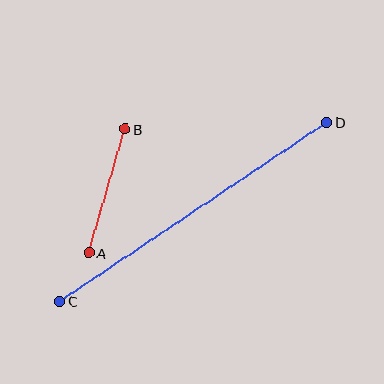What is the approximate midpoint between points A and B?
The midpoint is at approximately (107, 191) pixels.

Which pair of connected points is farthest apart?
Points C and D are farthest apart.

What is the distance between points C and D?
The distance is approximately 321 pixels.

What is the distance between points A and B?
The distance is approximately 129 pixels.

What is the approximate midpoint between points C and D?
The midpoint is at approximately (193, 212) pixels.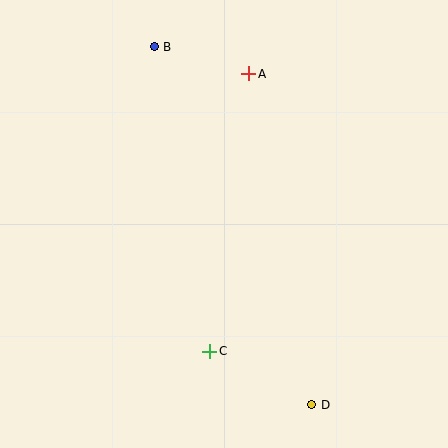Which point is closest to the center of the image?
Point C at (210, 351) is closest to the center.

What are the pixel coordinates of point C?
Point C is at (210, 351).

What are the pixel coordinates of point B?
Point B is at (155, 47).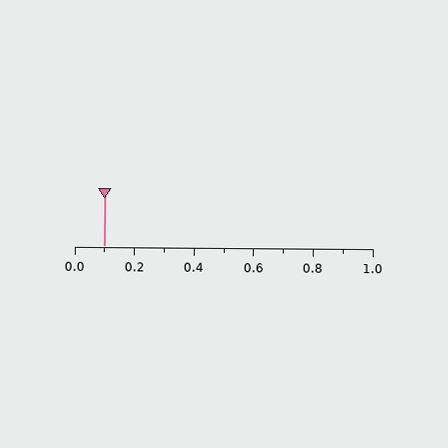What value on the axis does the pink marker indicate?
The marker indicates approximately 0.1.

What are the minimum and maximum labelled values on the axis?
The axis runs from 0.0 to 1.0.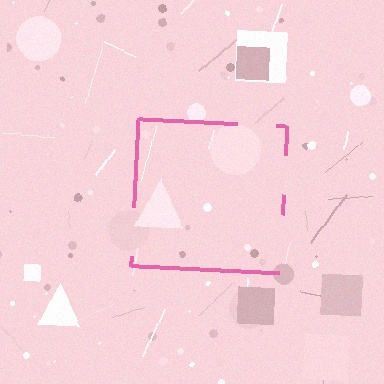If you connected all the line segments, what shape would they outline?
They would outline a square.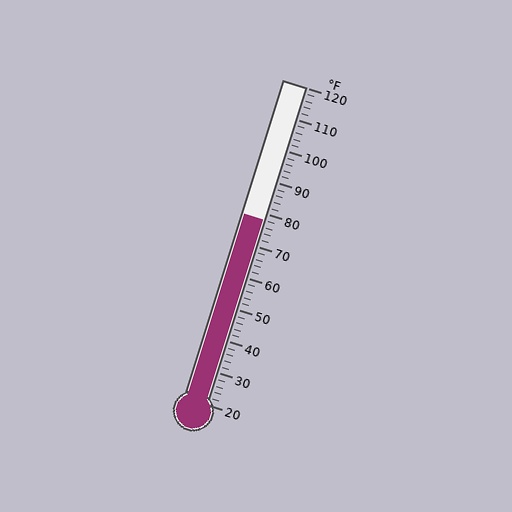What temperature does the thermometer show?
The thermometer shows approximately 78°F.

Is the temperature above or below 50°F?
The temperature is above 50°F.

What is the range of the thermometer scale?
The thermometer scale ranges from 20°F to 120°F.